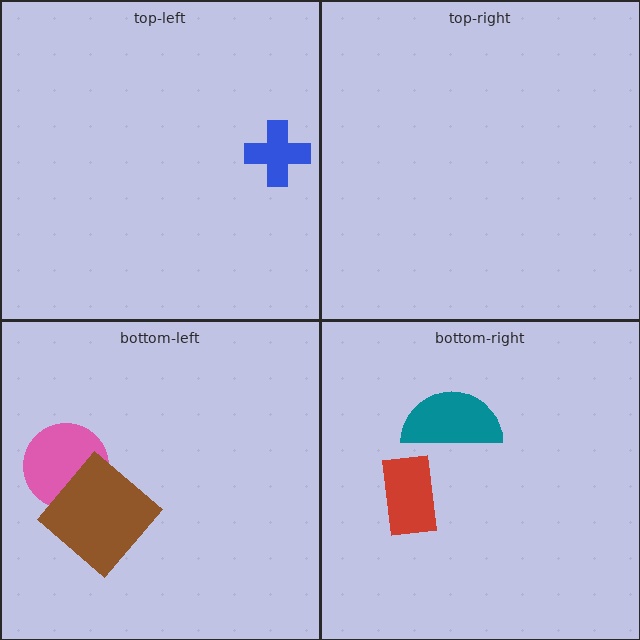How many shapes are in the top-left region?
1.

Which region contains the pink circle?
The bottom-left region.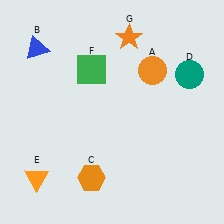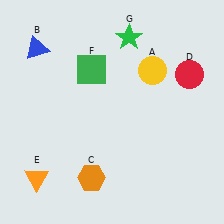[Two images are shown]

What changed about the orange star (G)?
In Image 1, G is orange. In Image 2, it changed to green.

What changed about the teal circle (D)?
In Image 1, D is teal. In Image 2, it changed to red.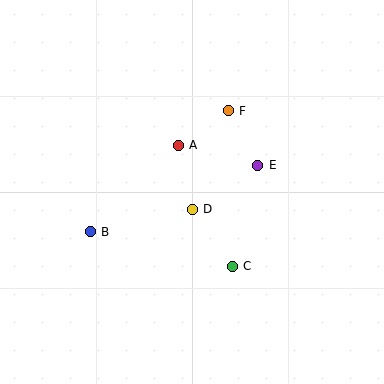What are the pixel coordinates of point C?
Point C is at (232, 266).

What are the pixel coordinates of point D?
Point D is at (192, 209).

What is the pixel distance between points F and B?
The distance between F and B is 183 pixels.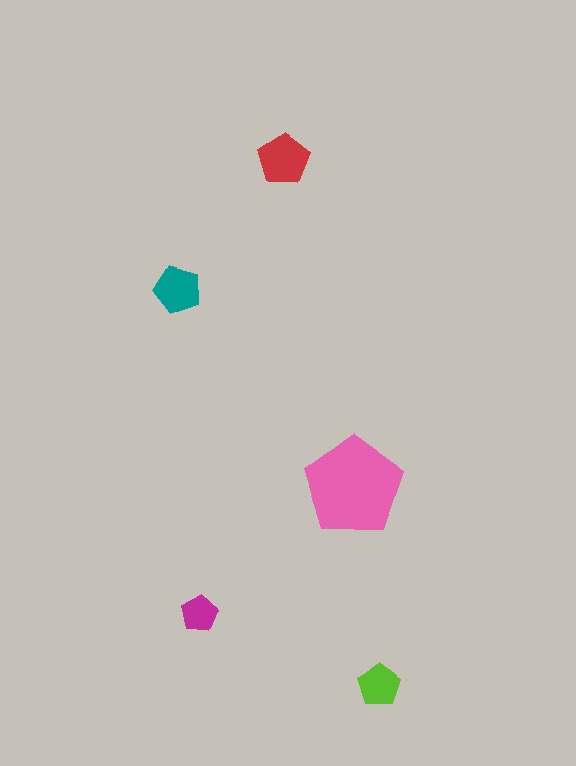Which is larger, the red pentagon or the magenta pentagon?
The red one.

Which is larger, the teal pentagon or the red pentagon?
The red one.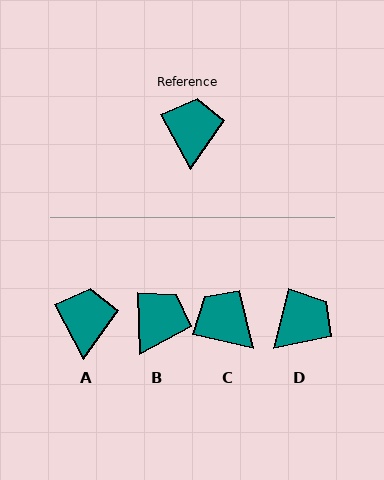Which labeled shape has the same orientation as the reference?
A.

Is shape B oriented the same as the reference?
No, it is off by about 26 degrees.